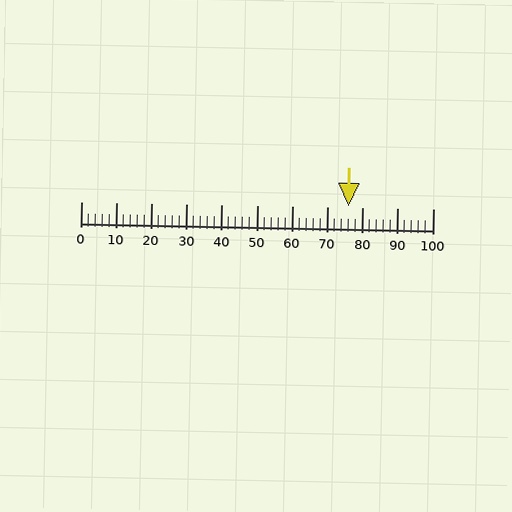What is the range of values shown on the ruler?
The ruler shows values from 0 to 100.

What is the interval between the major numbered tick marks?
The major tick marks are spaced 10 units apart.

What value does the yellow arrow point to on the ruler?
The yellow arrow points to approximately 76.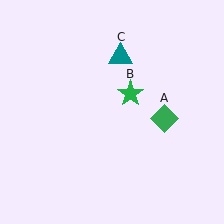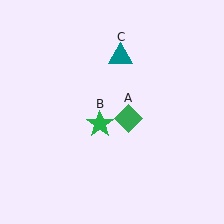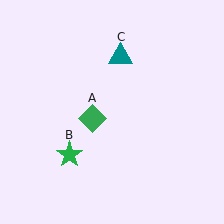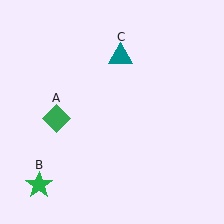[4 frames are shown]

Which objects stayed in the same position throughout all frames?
Teal triangle (object C) remained stationary.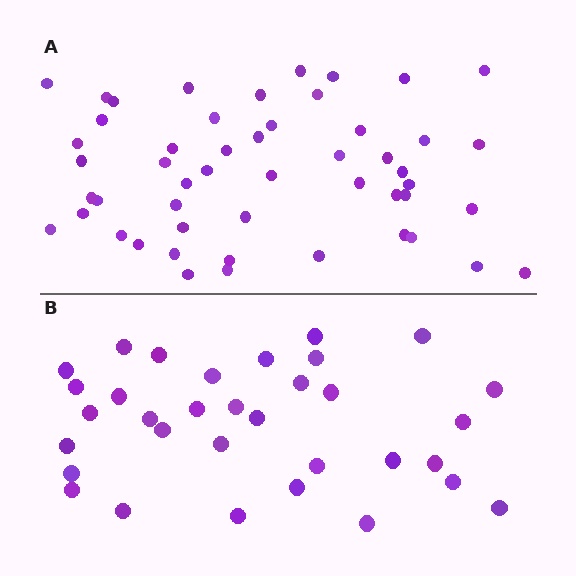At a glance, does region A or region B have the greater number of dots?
Region A (the top region) has more dots.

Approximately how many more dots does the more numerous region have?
Region A has approximately 20 more dots than region B.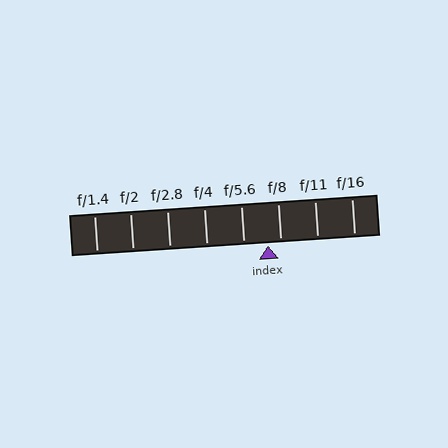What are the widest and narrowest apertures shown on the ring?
The widest aperture shown is f/1.4 and the narrowest is f/16.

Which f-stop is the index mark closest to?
The index mark is closest to f/8.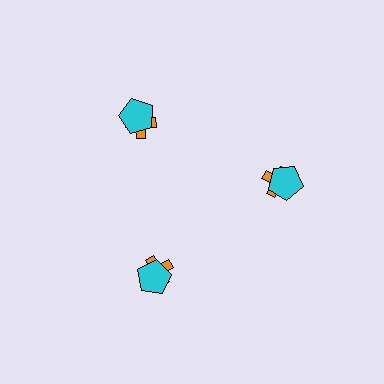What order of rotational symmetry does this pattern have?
This pattern has 3-fold rotational symmetry.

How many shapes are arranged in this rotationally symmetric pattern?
There are 6 shapes, arranged in 3 groups of 2.